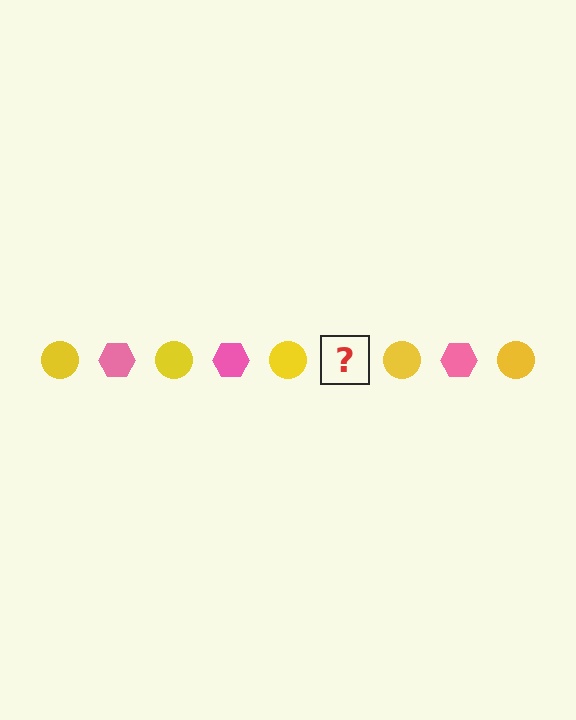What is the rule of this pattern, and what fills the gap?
The rule is that the pattern alternates between yellow circle and pink hexagon. The gap should be filled with a pink hexagon.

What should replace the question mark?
The question mark should be replaced with a pink hexagon.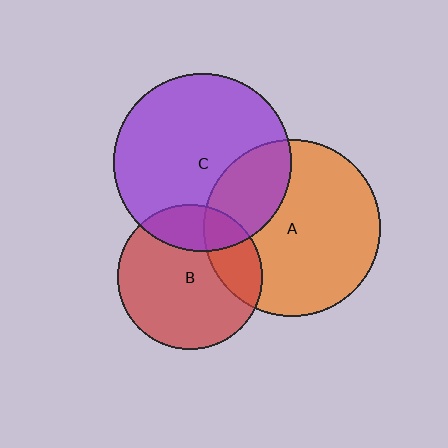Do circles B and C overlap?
Yes.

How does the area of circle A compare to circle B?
Approximately 1.5 times.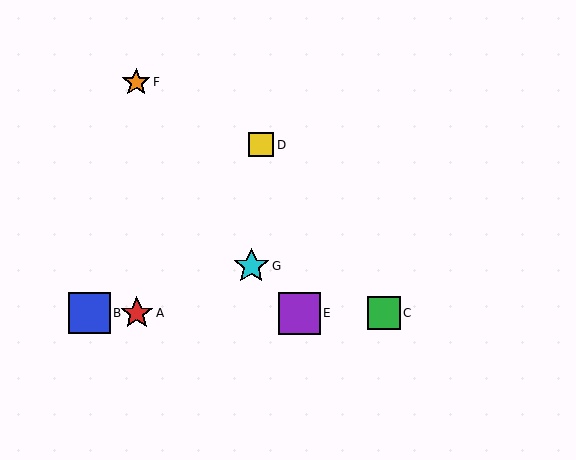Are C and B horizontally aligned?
Yes, both are at y≈313.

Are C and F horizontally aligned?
No, C is at y≈313 and F is at y≈82.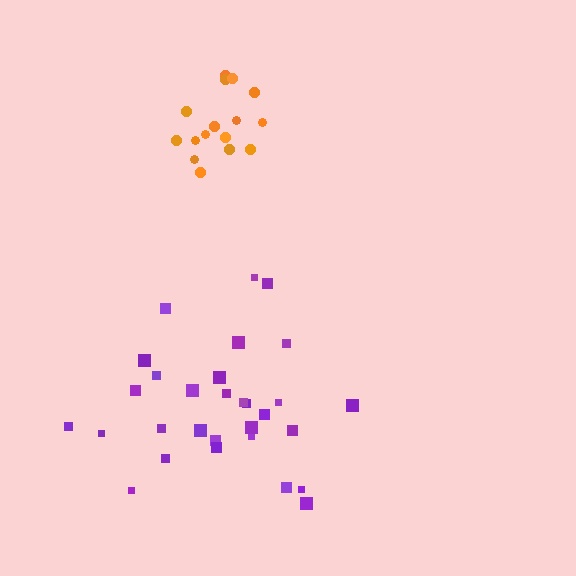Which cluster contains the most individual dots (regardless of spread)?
Purple (30).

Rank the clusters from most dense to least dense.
orange, purple.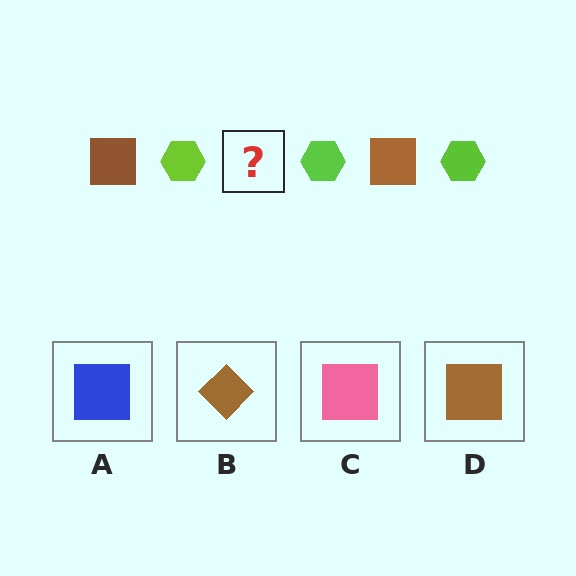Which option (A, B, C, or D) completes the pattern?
D.